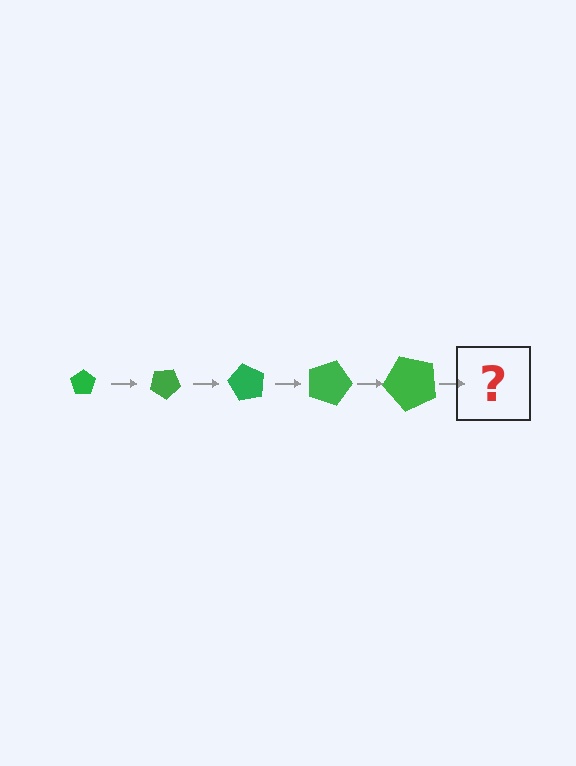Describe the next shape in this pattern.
It should be a pentagon, larger than the previous one and rotated 150 degrees from the start.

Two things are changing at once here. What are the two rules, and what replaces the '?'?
The two rules are that the pentagon grows larger each step and it rotates 30 degrees each step. The '?' should be a pentagon, larger than the previous one and rotated 150 degrees from the start.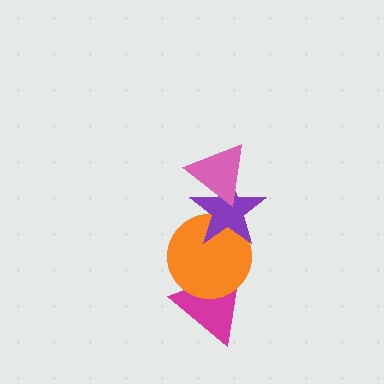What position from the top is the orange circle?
The orange circle is 3rd from the top.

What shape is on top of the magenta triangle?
The orange circle is on top of the magenta triangle.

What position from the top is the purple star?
The purple star is 2nd from the top.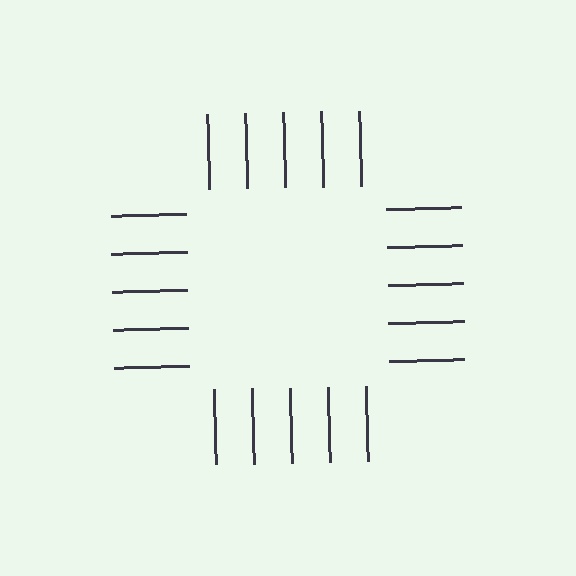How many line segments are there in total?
20 — 5 along each of the 4 edges.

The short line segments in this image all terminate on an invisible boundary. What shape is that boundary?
An illusory square — the line segments terminate on its edges but no continuous stroke is drawn.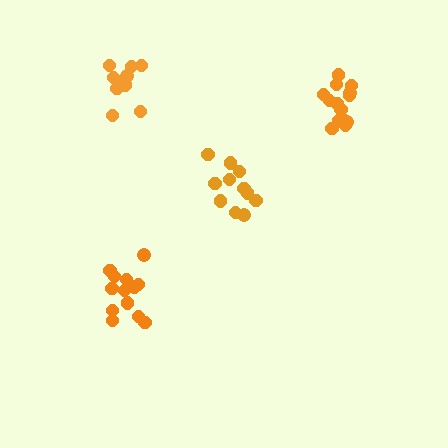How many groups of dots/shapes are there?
There are 4 groups.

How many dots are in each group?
Group 1: 11 dots, Group 2: 14 dots, Group 3: 14 dots, Group 4: 10 dots (49 total).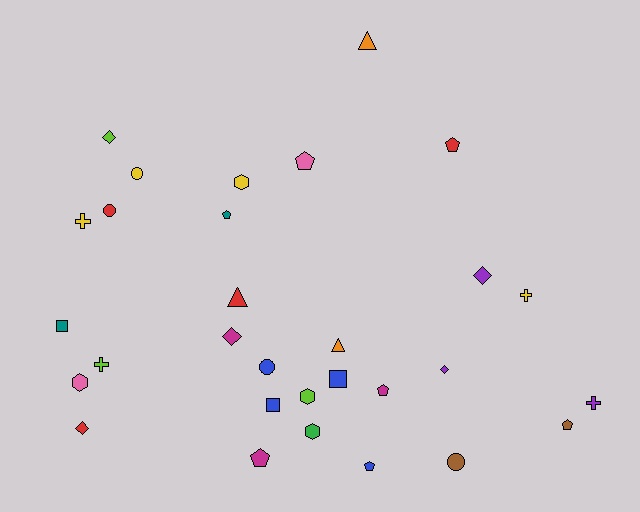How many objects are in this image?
There are 30 objects.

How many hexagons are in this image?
There are 4 hexagons.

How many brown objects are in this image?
There are 2 brown objects.